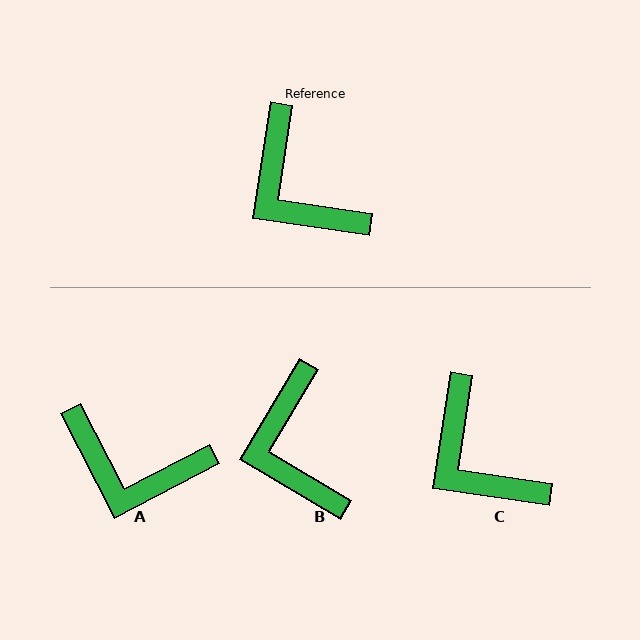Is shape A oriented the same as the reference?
No, it is off by about 36 degrees.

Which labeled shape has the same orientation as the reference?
C.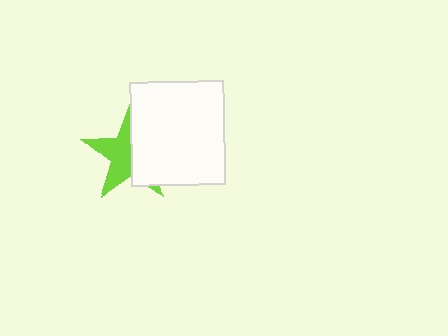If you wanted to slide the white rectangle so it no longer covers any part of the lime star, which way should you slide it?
Slide it right — that is the most direct way to separate the two shapes.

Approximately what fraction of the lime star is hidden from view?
Roughly 48% of the lime star is hidden behind the white rectangle.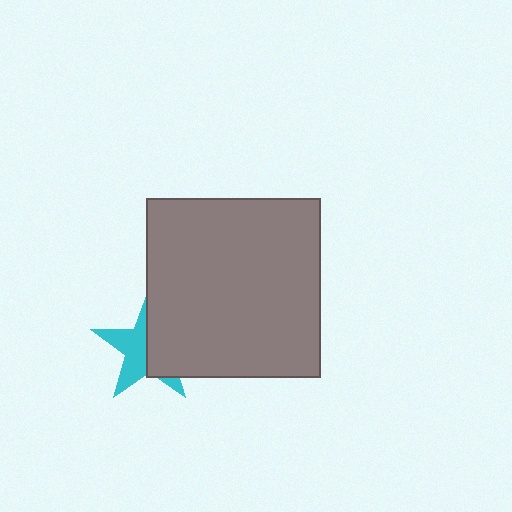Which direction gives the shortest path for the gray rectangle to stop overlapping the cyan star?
Moving right gives the shortest separation.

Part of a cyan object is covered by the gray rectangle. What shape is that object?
It is a star.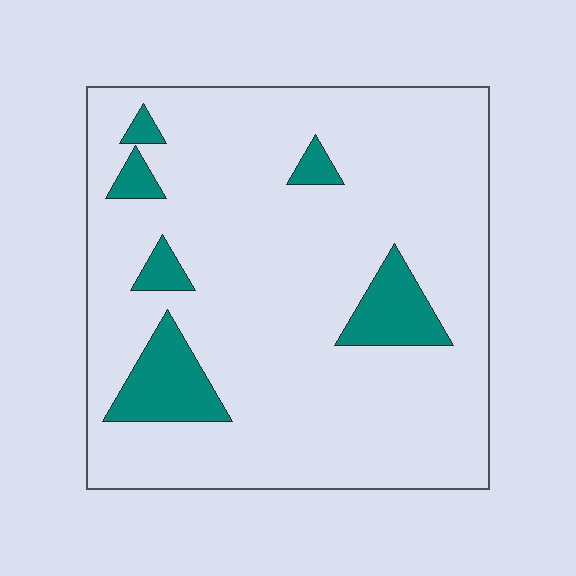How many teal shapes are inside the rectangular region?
6.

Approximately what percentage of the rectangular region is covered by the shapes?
Approximately 10%.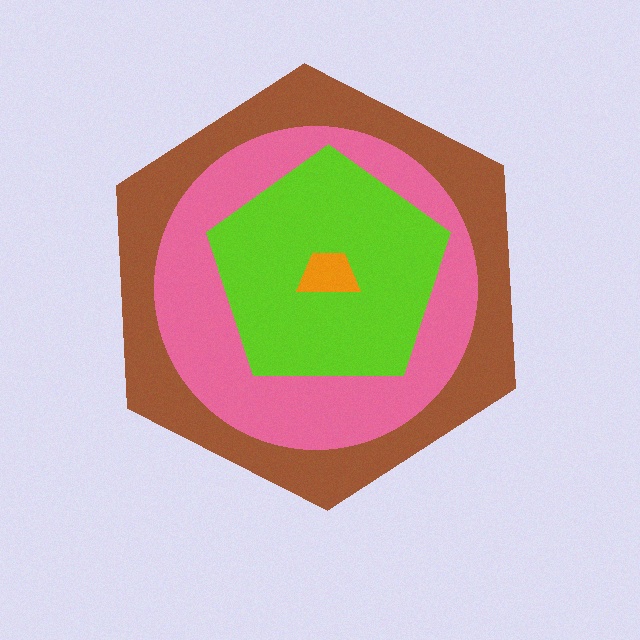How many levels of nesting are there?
4.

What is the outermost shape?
The brown hexagon.